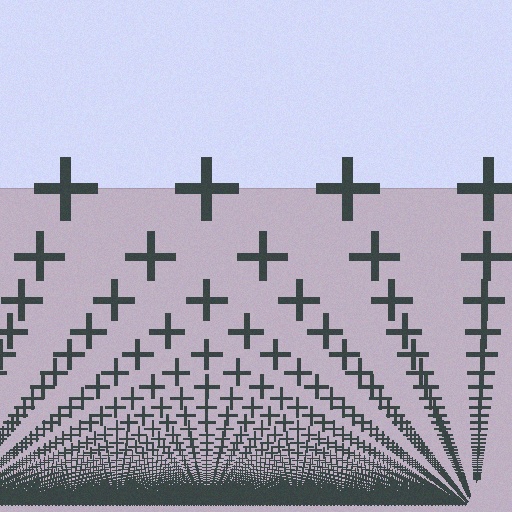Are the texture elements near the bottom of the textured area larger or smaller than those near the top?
Smaller. The gradient is inverted — elements near the bottom are smaller and denser.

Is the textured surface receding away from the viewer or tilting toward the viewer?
The surface appears to tilt toward the viewer. Texture elements get larger and sparser toward the top.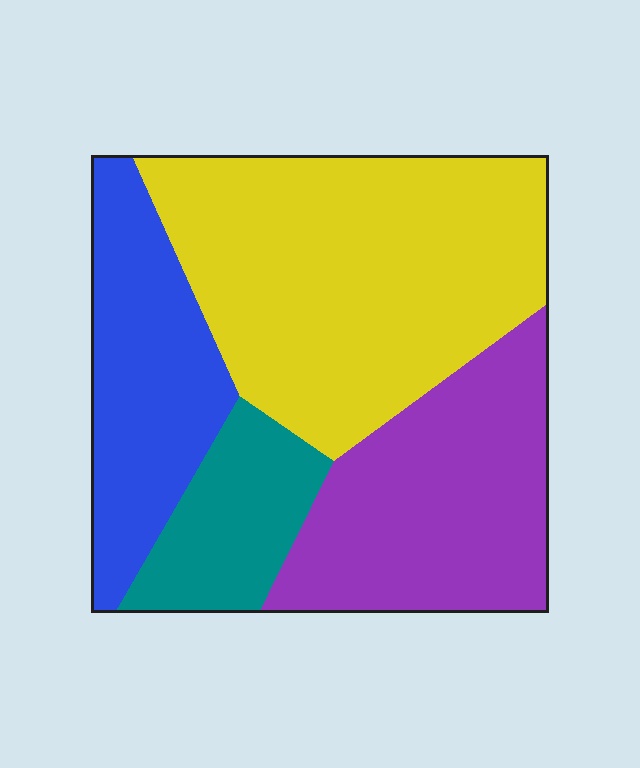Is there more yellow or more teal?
Yellow.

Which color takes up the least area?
Teal, at roughly 10%.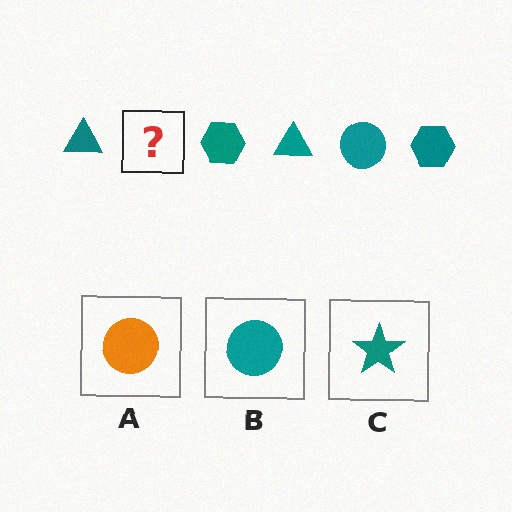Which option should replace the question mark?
Option B.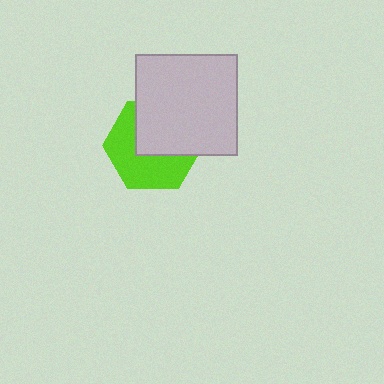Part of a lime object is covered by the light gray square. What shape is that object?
It is a hexagon.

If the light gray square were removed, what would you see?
You would see the complete lime hexagon.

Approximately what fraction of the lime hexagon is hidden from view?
Roughly 46% of the lime hexagon is hidden behind the light gray square.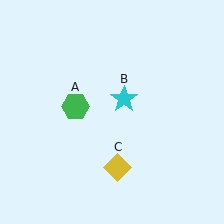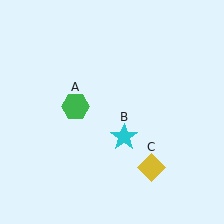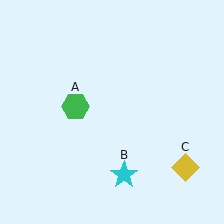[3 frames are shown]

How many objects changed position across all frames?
2 objects changed position: cyan star (object B), yellow diamond (object C).